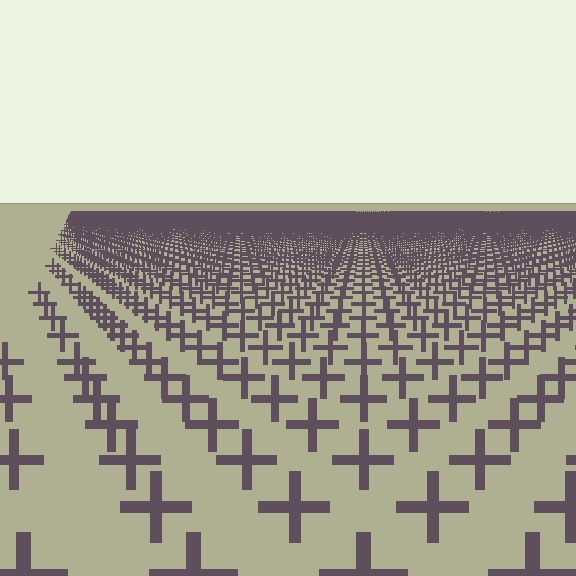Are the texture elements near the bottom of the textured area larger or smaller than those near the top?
Larger. Near the bottom, elements are closer to the viewer and appear at a bigger on-screen size.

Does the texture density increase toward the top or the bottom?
Density increases toward the top.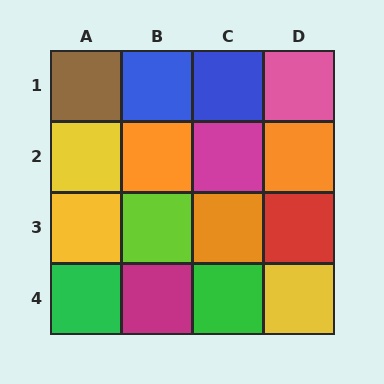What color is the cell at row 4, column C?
Green.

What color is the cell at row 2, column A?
Yellow.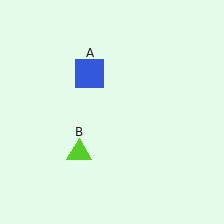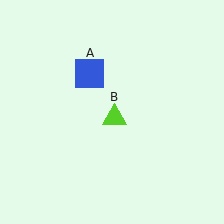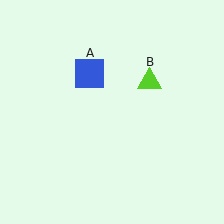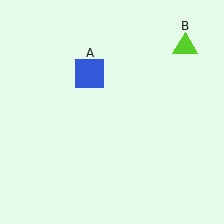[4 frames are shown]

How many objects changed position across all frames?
1 object changed position: lime triangle (object B).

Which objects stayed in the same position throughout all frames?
Blue square (object A) remained stationary.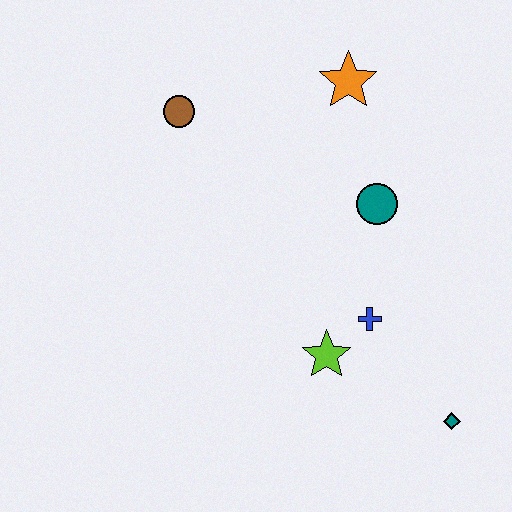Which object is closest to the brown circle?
The orange star is closest to the brown circle.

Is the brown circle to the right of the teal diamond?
No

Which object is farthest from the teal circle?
The teal diamond is farthest from the teal circle.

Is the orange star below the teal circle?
No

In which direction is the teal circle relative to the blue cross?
The teal circle is above the blue cross.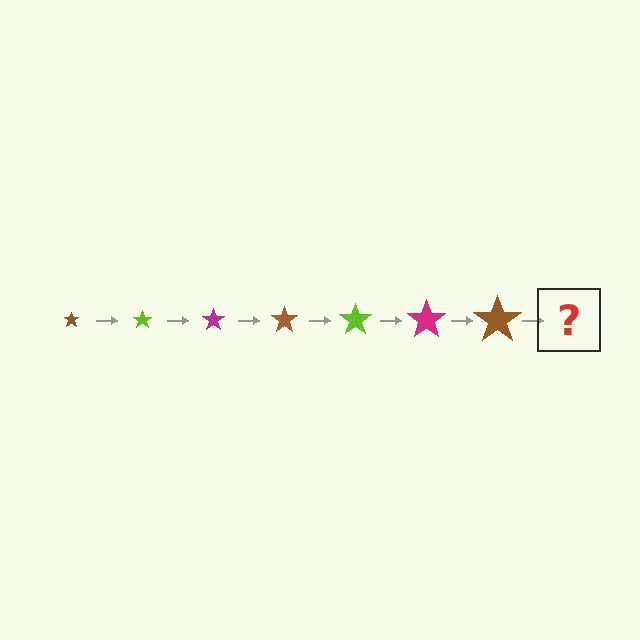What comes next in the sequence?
The next element should be a lime star, larger than the previous one.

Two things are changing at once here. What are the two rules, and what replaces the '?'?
The two rules are that the star grows larger each step and the color cycles through brown, lime, and magenta. The '?' should be a lime star, larger than the previous one.